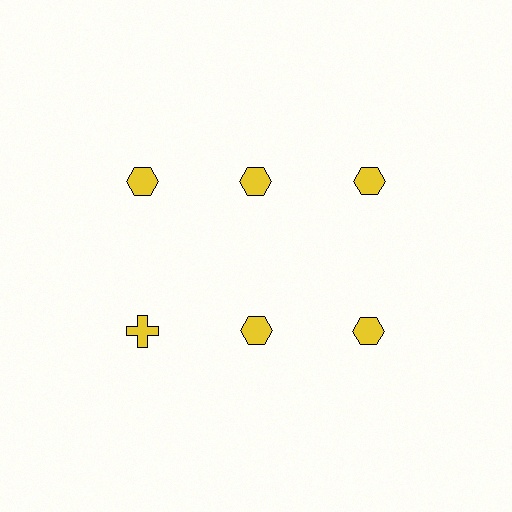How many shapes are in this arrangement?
There are 6 shapes arranged in a grid pattern.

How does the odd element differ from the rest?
It has a different shape: cross instead of hexagon.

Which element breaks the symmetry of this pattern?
The yellow cross in the second row, leftmost column breaks the symmetry. All other shapes are yellow hexagons.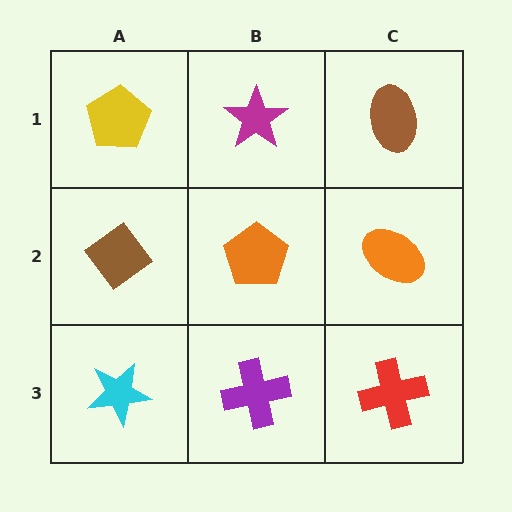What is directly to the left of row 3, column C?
A purple cross.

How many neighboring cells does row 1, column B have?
3.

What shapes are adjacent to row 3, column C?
An orange ellipse (row 2, column C), a purple cross (row 3, column B).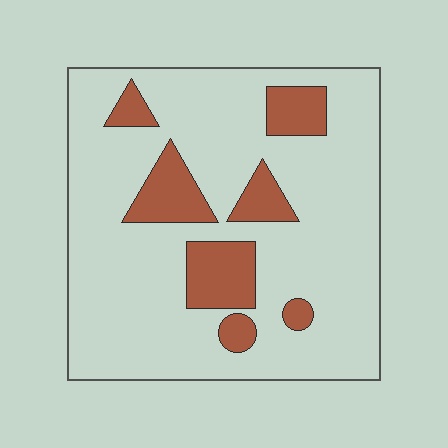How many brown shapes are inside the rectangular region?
7.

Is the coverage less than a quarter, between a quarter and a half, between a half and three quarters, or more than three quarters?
Less than a quarter.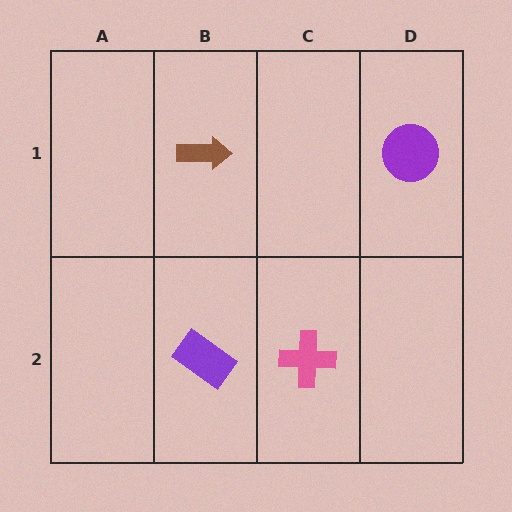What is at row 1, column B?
A brown arrow.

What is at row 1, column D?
A purple circle.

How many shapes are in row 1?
2 shapes.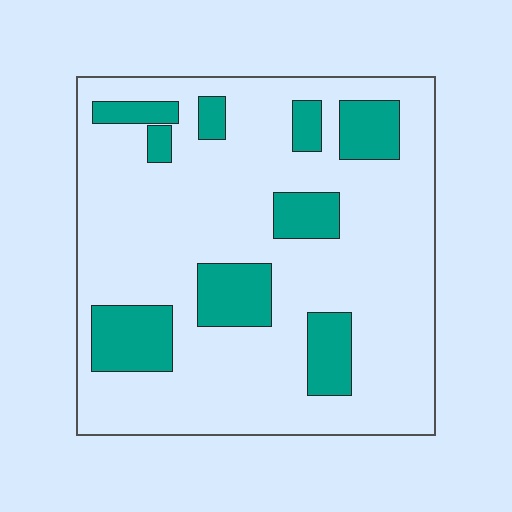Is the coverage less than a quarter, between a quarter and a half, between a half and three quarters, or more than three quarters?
Less than a quarter.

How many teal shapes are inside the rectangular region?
9.